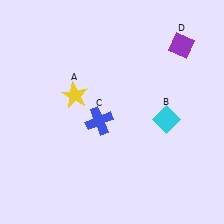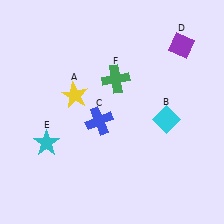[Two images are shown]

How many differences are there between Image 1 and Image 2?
There are 2 differences between the two images.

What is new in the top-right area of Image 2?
A green cross (F) was added in the top-right area of Image 2.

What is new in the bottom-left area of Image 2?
A cyan star (E) was added in the bottom-left area of Image 2.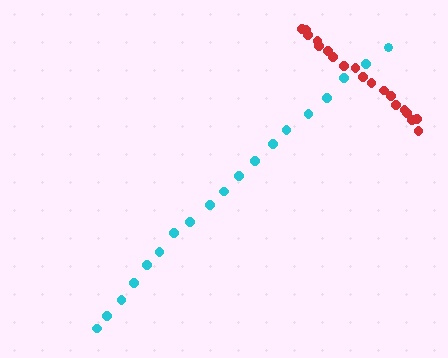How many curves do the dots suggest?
There are 2 distinct paths.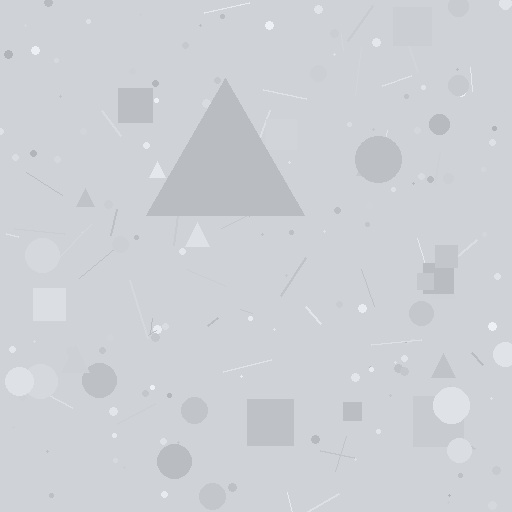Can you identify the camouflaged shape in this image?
The camouflaged shape is a triangle.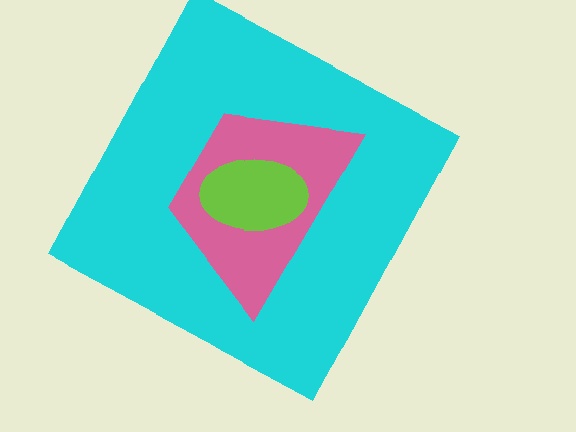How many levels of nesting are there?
3.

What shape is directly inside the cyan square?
The pink trapezoid.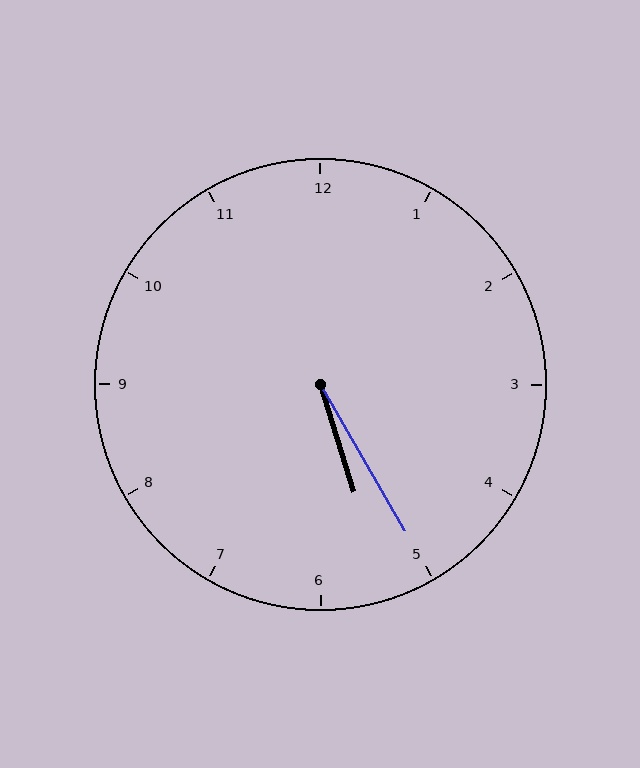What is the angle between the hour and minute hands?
Approximately 12 degrees.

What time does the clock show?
5:25.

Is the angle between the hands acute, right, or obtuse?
It is acute.